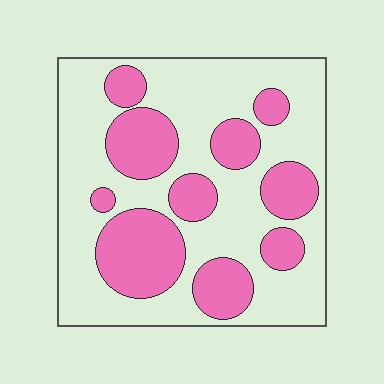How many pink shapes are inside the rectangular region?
10.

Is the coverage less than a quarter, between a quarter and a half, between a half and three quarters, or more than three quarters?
Between a quarter and a half.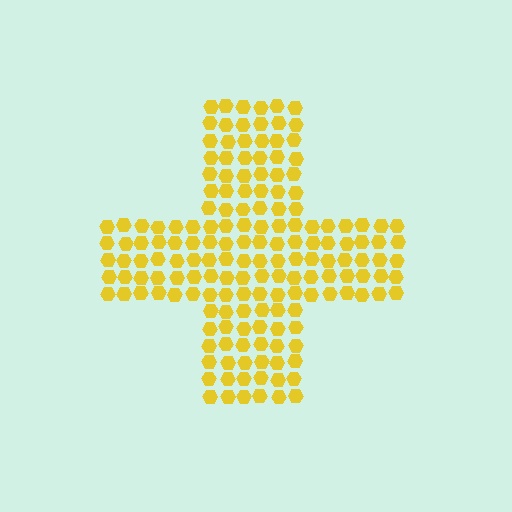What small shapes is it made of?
It is made of small hexagons.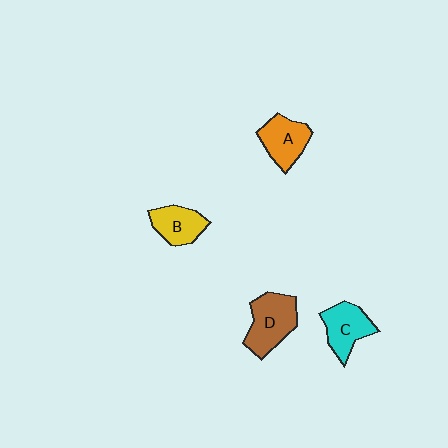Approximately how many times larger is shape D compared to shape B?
Approximately 1.4 times.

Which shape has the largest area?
Shape D (brown).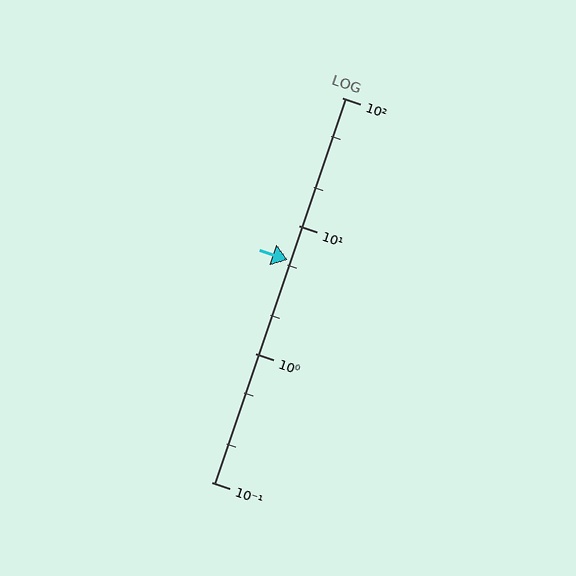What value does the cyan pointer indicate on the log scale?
The pointer indicates approximately 5.4.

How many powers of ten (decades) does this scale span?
The scale spans 3 decades, from 0.1 to 100.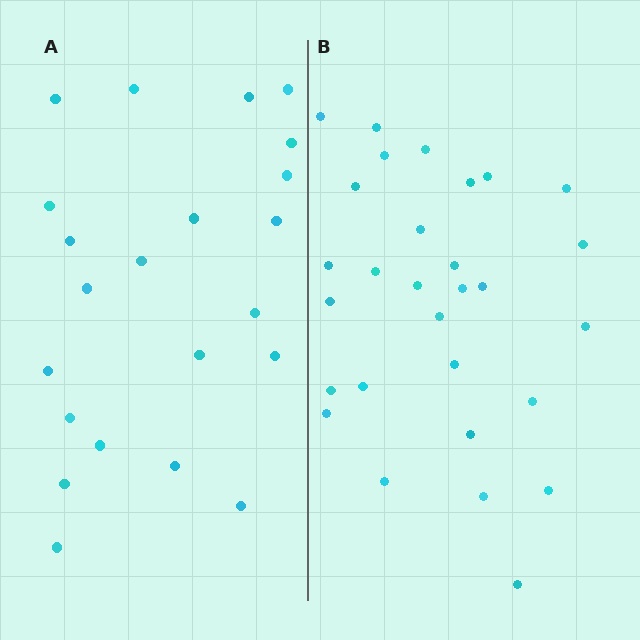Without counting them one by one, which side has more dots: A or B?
Region B (the right region) has more dots.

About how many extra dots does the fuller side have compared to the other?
Region B has roughly 8 or so more dots than region A.